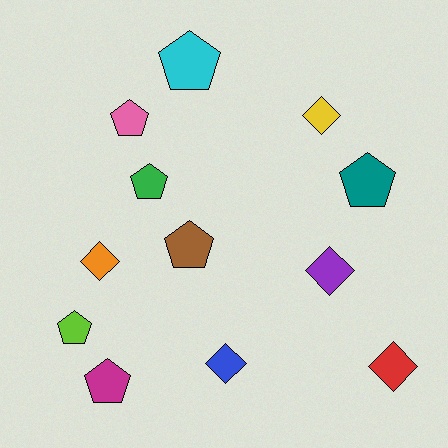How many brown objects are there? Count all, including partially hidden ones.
There is 1 brown object.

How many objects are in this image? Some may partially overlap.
There are 12 objects.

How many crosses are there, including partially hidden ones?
There are no crosses.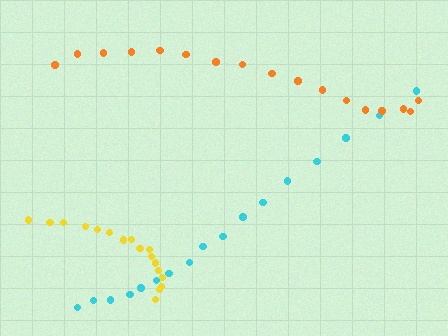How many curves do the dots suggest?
There are 3 distinct paths.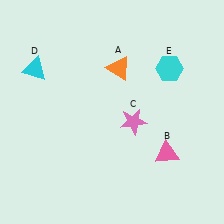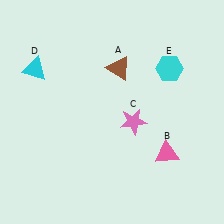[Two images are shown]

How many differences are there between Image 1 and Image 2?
There is 1 difference between the two images.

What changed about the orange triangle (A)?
In Image 1, A is orange. In Image 2, it changed to brown.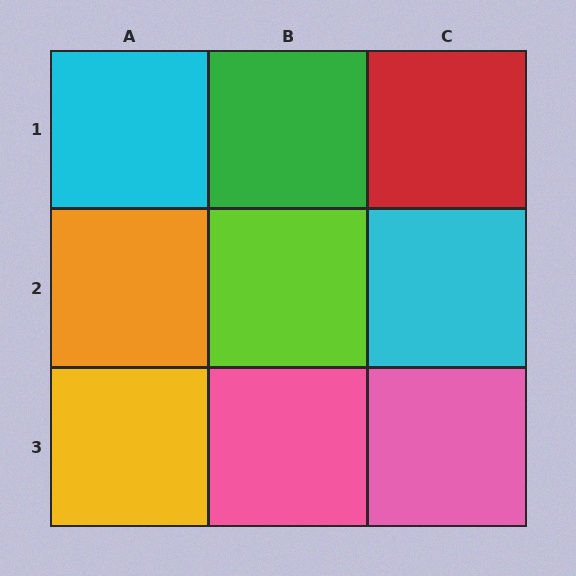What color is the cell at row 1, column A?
Cyan.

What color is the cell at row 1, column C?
Red.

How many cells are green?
1 cell is green.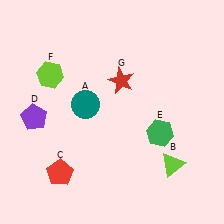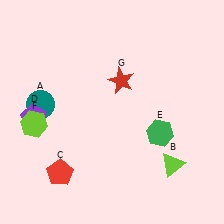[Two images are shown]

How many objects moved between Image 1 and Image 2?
2 objects moved between the two images.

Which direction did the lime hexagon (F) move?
The lime hexagon (F) moved down.